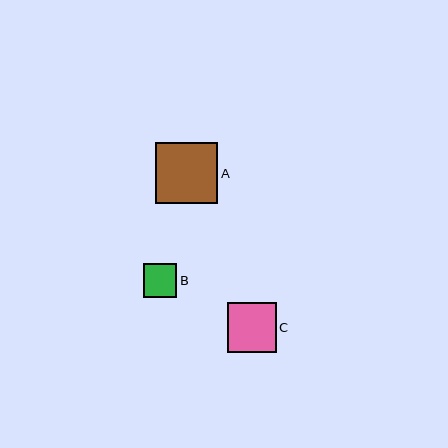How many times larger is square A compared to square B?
Square A is approximately 1.8 times the size of square B.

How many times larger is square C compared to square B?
Square C is approximately 1.5 times the size of square B.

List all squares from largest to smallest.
From largest to smallest: A, C, B.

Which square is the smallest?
Square B is the smallest with a size of approximately 34 pixels.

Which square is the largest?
Square A is the largest with a size of approximately 62 pixels.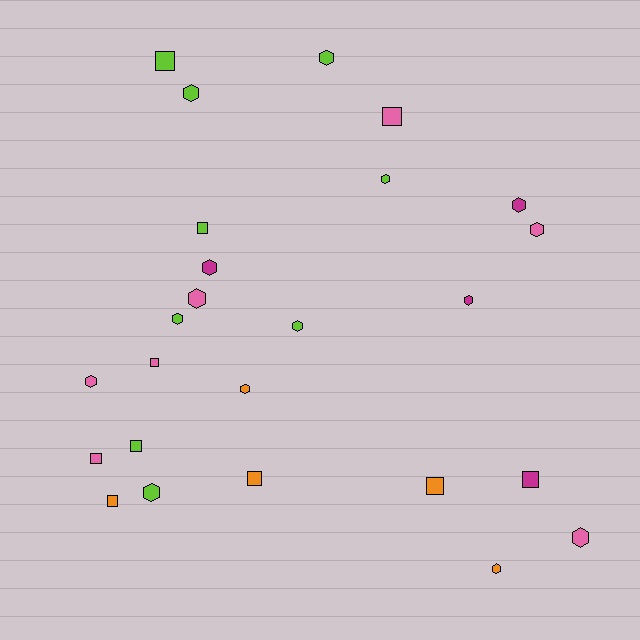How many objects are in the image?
There are 25 objects.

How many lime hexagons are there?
There are 6 lime hexagons.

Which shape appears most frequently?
Hexagon, with 15 objects.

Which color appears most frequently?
Lime, with 9 objects.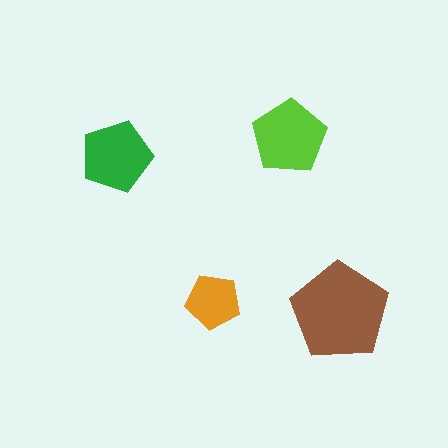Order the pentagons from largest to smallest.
the brown one, the lime one, the green one, the orange one.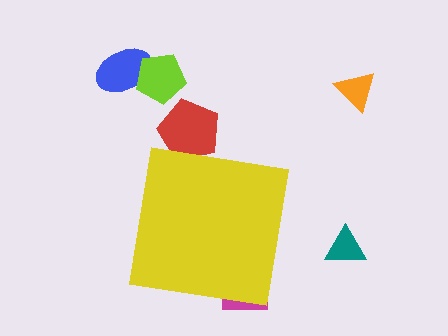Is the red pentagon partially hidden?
Yes, the red pentagon is partially hidden behind the yellow square.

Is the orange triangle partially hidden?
No, the orange triangle is fully visible.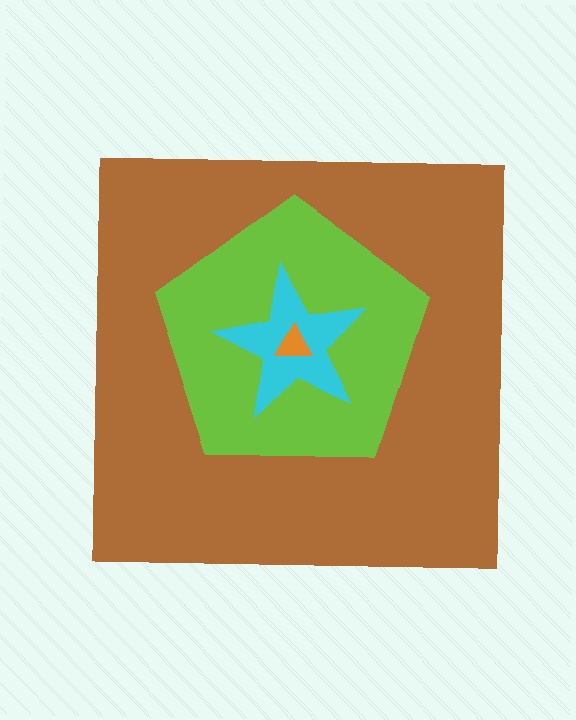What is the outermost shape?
The brown square.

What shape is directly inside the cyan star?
The orange triangle.